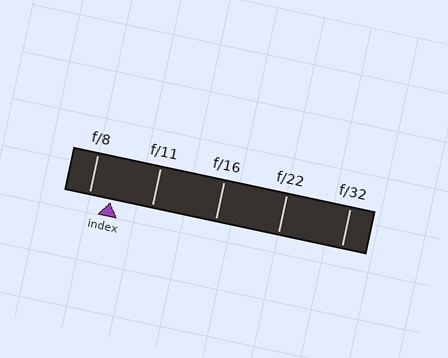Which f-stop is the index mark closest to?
The index mark is closest to f/8.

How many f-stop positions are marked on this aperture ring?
There are 5 f-stop positions marked.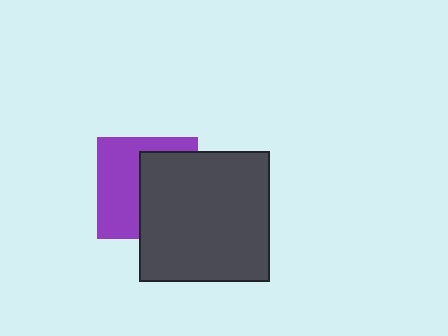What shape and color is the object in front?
The object in front is a dark gray square.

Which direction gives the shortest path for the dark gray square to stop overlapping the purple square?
Moving right gives the shortest separation.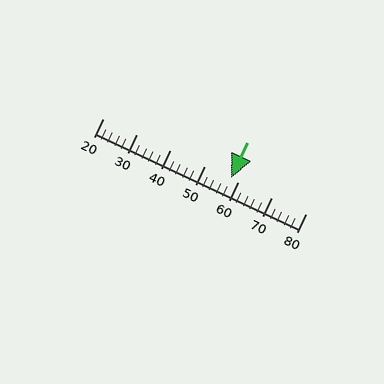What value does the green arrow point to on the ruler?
The green arrow points to approximately 58.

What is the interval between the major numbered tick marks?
The major tick marks are spaced 10 units apart.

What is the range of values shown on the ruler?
The ruler shows values from 20 to 80.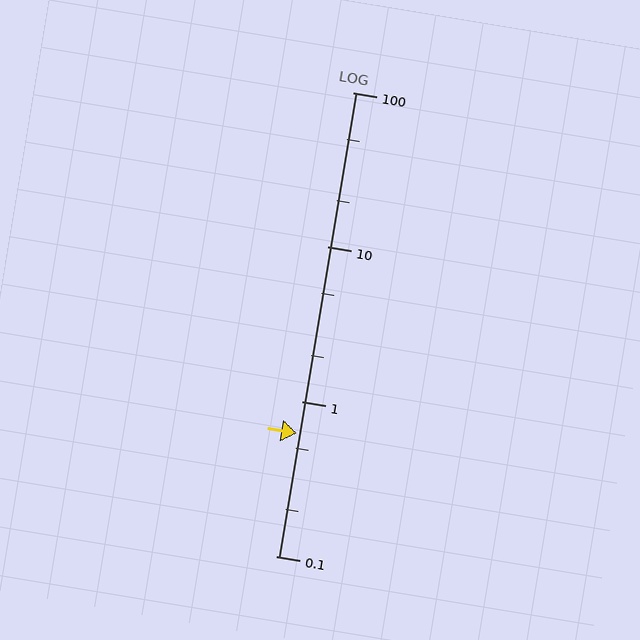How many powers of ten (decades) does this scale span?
The scale spans 3 decades, from 0.1 to 100.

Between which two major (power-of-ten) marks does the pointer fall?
The pointer is between 0.1 and 1.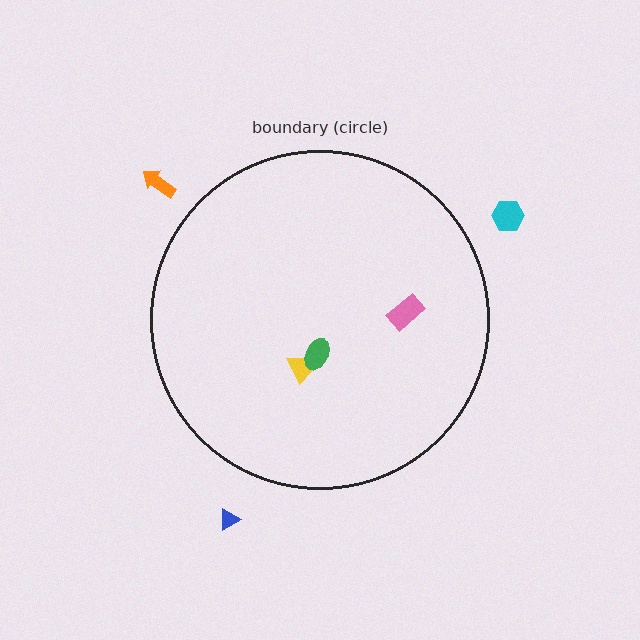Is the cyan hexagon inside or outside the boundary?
Outside.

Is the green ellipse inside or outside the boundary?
Inside.